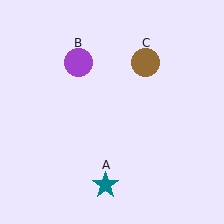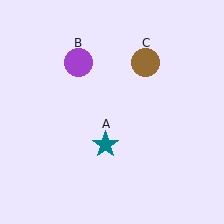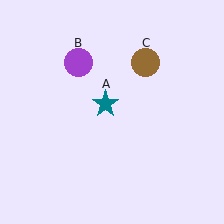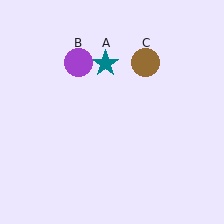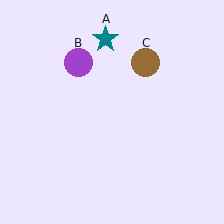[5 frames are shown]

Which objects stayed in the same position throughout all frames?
Purple circle (object B) and brown circle (object C) remained stationary.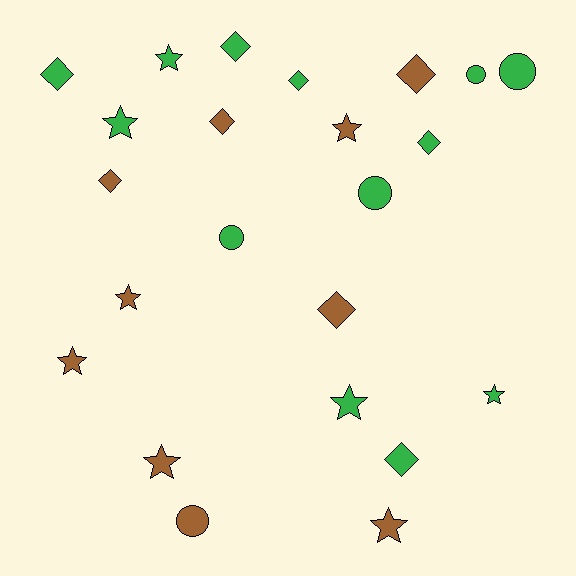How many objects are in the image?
There are 23 objects.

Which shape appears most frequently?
Diamond, with 9 objects.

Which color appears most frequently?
Green, with 13 objects.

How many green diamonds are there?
There are 5 green diamonds.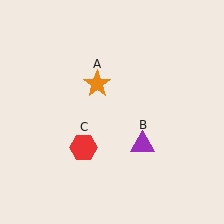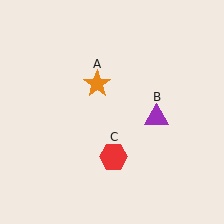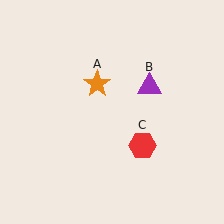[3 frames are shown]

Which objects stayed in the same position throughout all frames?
Orange star (object A) remained stationary.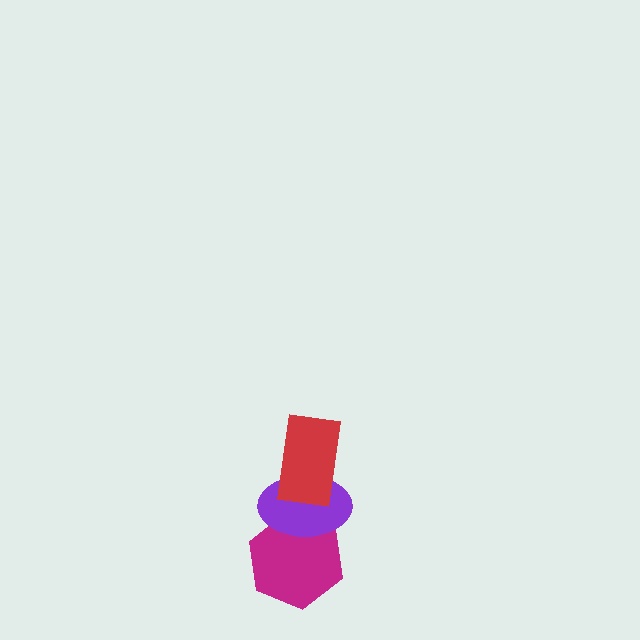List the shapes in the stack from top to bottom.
From top to bottom: the red rectangle, the purple ellipse, the magenta hexagon.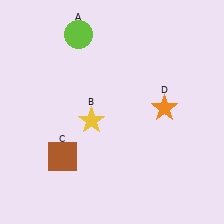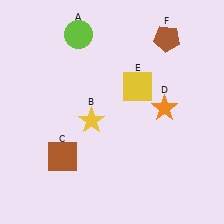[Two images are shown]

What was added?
A yellow square (E), a brown pentagon (F) were added in Image 2.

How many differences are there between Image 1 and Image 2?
There are 2 differences between the two images.